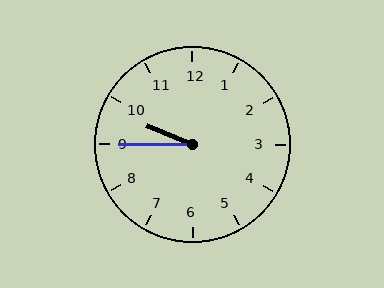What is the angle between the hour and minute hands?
Approximately 22 degrees.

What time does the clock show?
9:45.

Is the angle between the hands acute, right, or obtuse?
It is acute.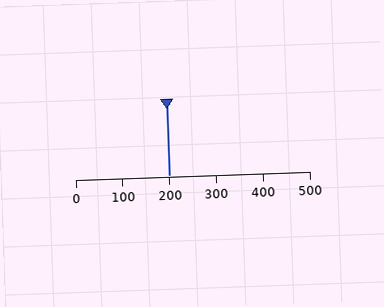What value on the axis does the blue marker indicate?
The marker indicates approximately 200.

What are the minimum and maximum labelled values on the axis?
The axis runs from 0 to 500.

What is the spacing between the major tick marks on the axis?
The major ticks are spaced 100 apart.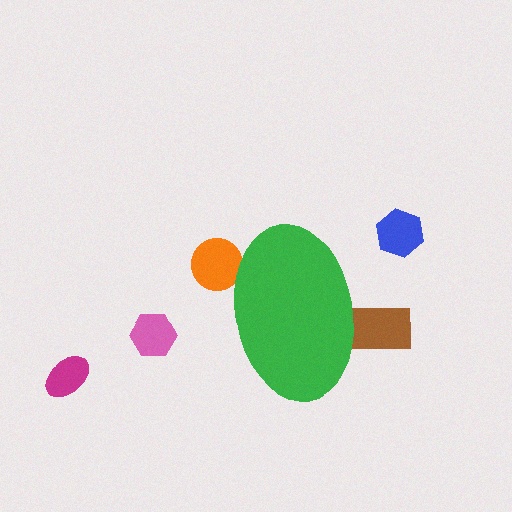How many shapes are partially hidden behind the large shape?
2 shapes are partially hidden.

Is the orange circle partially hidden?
Yes, the orange circle is partially hidden behind the green ellipse.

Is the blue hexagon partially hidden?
No, the blue hexagon is fully visible.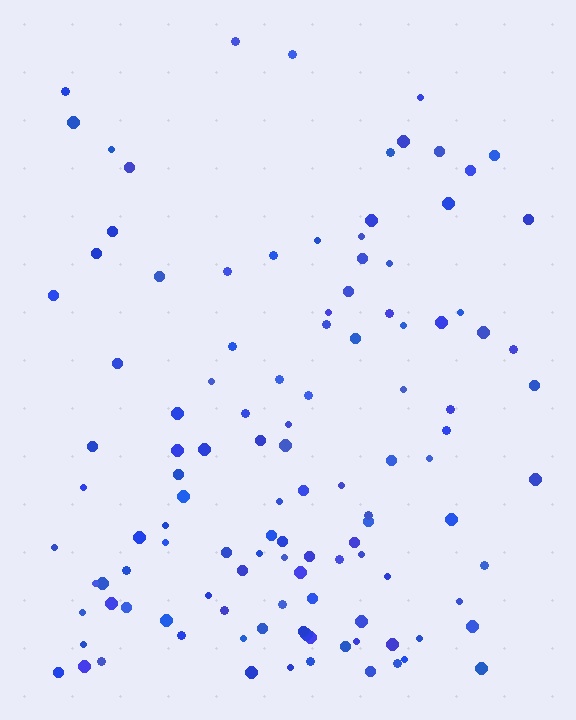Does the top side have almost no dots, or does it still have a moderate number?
Still a moderate number, just noticeably fewer than the bottom.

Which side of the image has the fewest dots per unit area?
The top.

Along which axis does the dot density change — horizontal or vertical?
Vertical.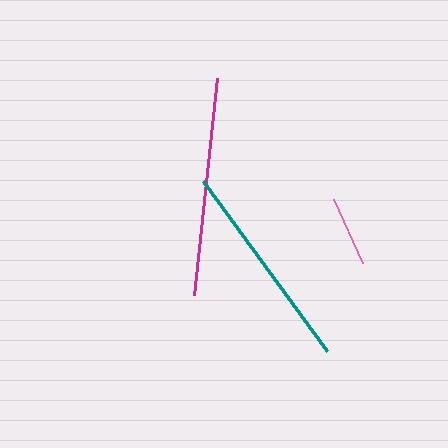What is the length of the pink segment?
The pink segment is approximately 70 pixels long.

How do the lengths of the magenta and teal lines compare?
The magenta and teal lines are approximately the same length.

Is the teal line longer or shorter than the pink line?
The teal line is longer than the pink line.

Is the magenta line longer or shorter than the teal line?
The magenta line is longer than the teal line.